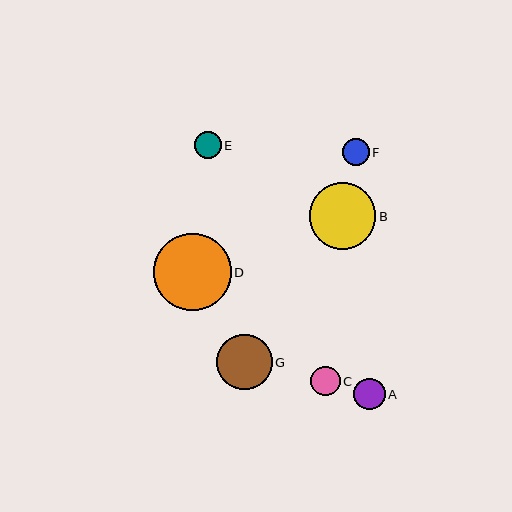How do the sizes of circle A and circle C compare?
Circle A and circle C are approximately the same size.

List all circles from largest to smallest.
From largest to smallest: D, B, G, A, C, F, E.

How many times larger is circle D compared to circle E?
Circle D is approximately 2.9 times the size of circle E.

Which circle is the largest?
Circle D is the largest with a size of approximately 77 pixels.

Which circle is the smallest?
Circle E is the smallest with a size of approximately 27 pixels.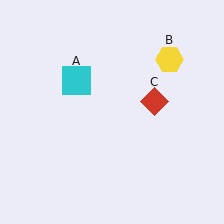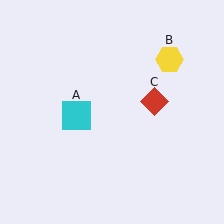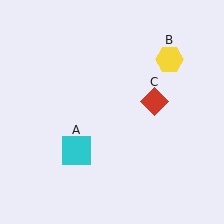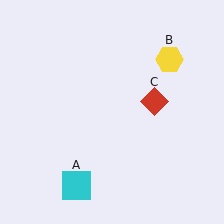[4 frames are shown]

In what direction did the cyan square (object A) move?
The cyan square (object A) moved down.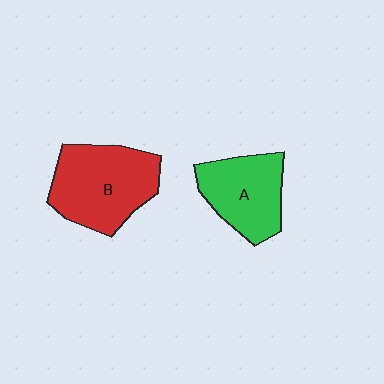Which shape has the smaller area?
Shape A (green).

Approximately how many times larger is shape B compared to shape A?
Approximately 1.3 times.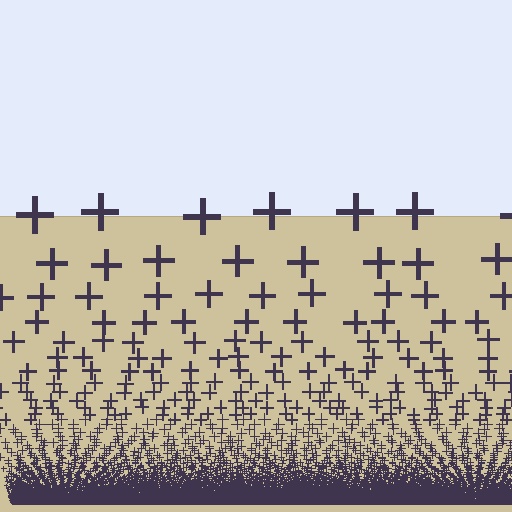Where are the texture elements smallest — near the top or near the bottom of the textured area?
Near the bottom.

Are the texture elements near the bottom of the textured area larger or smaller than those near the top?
Smaller. The gradient is inverted — elements near the bottom are smaller and denser.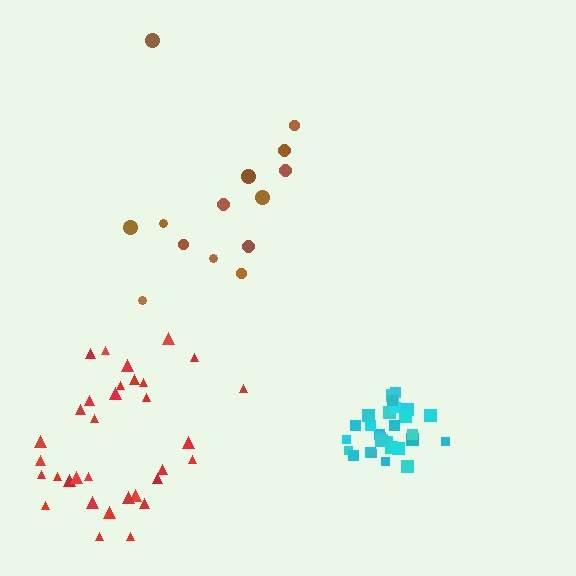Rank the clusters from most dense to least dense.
cyan, red, brown.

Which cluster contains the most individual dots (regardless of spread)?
Red (33).